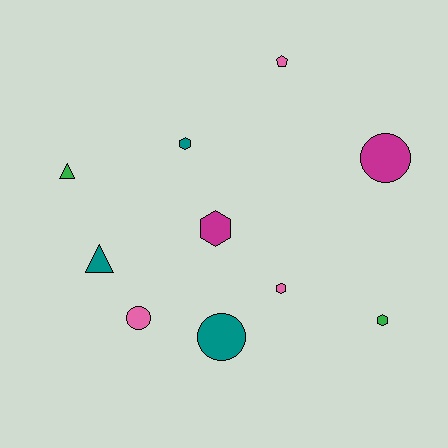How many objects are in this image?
There are 10 objects.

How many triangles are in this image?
There are 2 triangles.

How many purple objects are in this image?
There are no purple objects.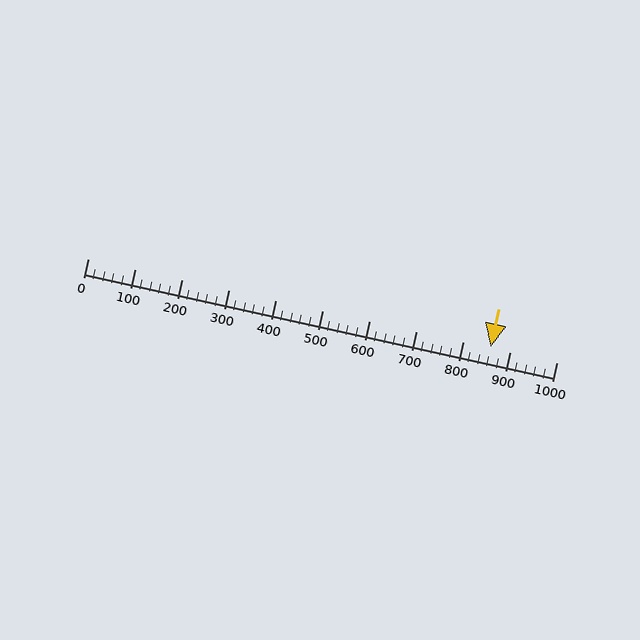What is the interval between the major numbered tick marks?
The major tick marks are spaced 100 units apart.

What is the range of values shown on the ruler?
The ruler shows values from 0 to 1000.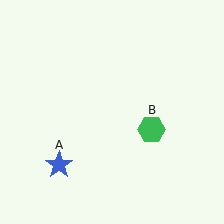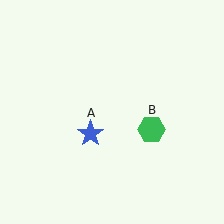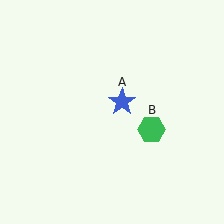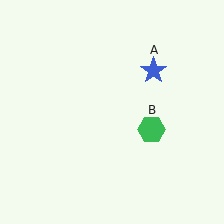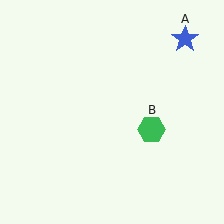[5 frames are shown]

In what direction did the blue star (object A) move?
The blue star (object A) moved up and to the right.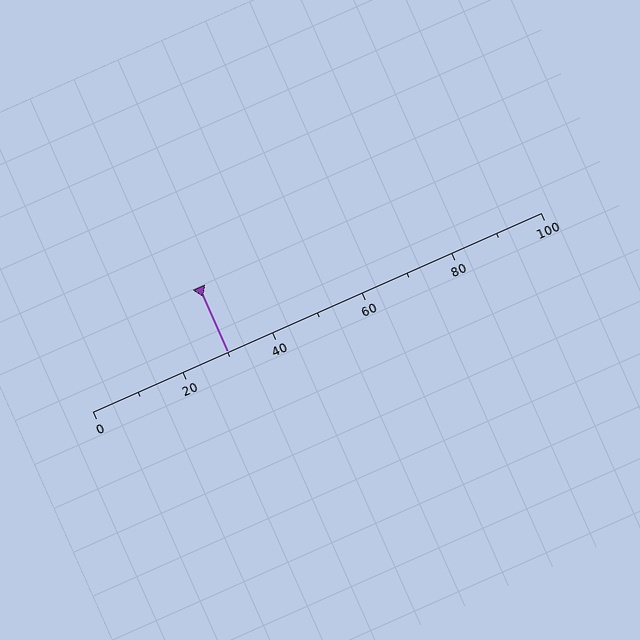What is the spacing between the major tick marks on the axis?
The major ticks are spaced 20 apart.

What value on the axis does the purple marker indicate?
The marker indicates approximately 30.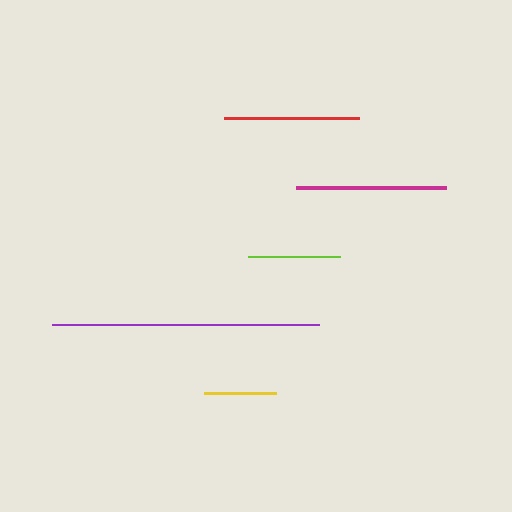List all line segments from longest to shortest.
From longest to shortest: purple, magenta, red, lime, yellow.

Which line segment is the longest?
The purple line is the longest at approximately 266 pixels.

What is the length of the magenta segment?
The magenta segment is approximately 150 pixels long.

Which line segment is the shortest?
The yellow line is the shortest at approximately 72 pixels.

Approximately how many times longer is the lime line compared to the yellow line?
The lime line is approximately 1.3 times the length of the yellow line.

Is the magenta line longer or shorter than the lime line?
The magenta line is longer than the lime line.